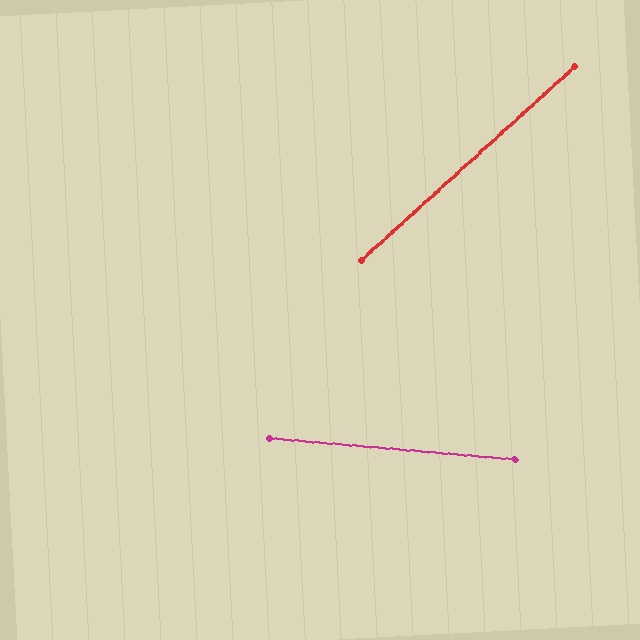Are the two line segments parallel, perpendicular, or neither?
Neither parallel nor perpendicular — they differ by about 47°.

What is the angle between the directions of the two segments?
Approximately 47 degrees.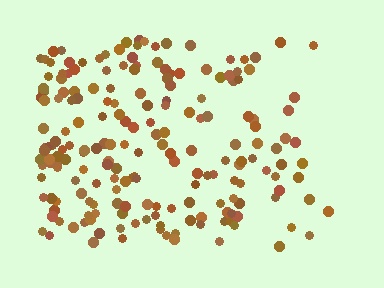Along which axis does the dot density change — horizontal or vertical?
Horizontal.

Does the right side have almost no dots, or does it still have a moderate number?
Still a moderate number, just noticeably fewer than the left.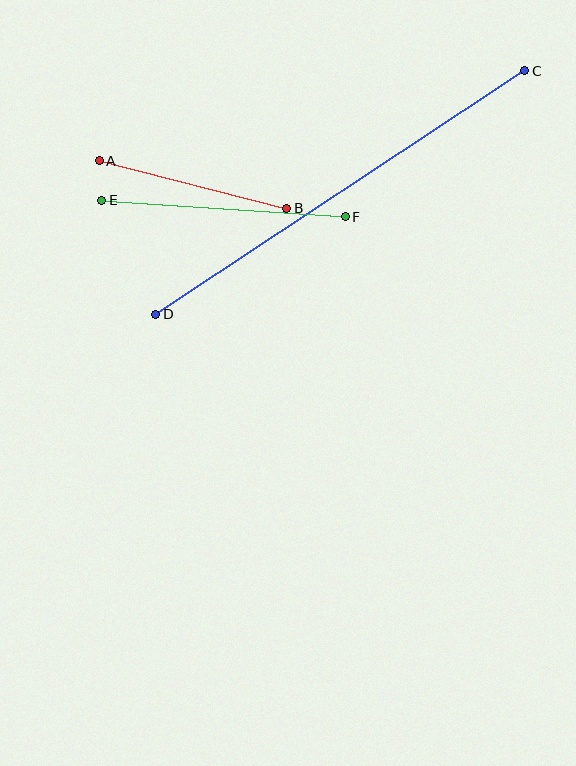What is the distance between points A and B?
The distance is approximately 194 pixels.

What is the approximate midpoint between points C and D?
The midpoint is at approximately (340, 193) pixels.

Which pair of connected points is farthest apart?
Points C and D are farthest apart.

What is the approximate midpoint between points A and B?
The midpoint is at approximately (193, 184) pixels.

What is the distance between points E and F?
The distance is approximately 244 pixels.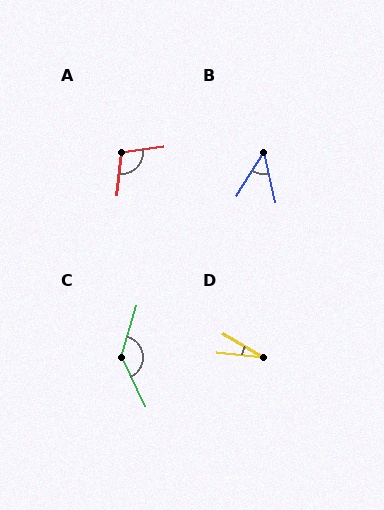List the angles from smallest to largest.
D (23°), B (46°), A (104°), C (138°).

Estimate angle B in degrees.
Approximately 46 degrees.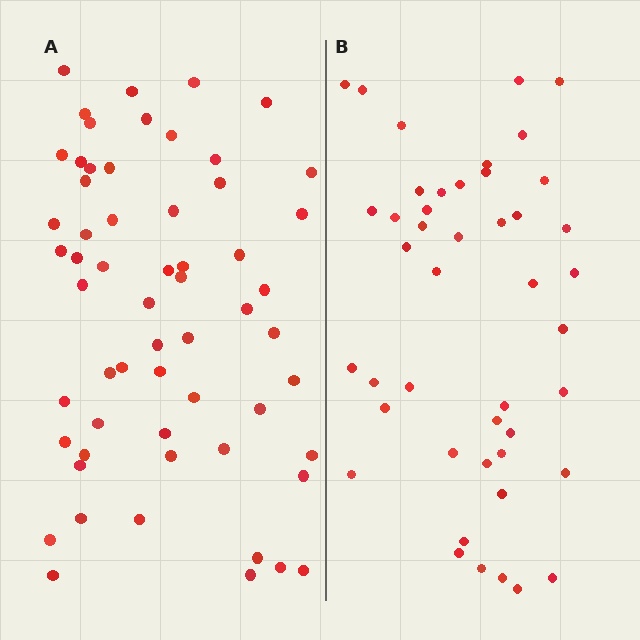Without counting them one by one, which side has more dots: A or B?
Region A (the left region) has more dots.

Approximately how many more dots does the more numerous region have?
Region A has approximately 15 more dots than region B.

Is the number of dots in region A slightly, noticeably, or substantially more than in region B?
Region A has noticeably more, but not dramatically so. The ratio is roughly 1.3 to 1.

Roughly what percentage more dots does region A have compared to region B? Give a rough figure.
About 30% more.